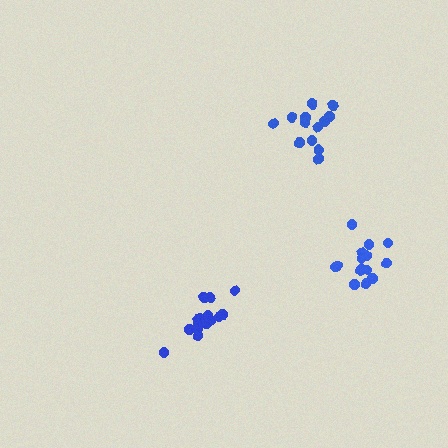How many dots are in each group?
Group 1: 17 dots, Group 2: 15 dots, Group 3: 14 dots (46 total).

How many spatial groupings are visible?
There are 3 spatial groupings.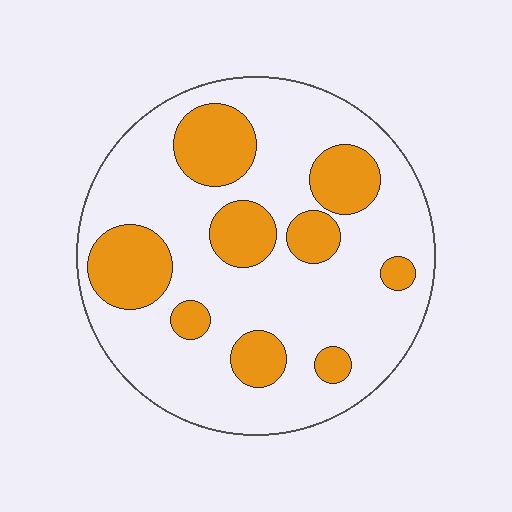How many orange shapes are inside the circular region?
9.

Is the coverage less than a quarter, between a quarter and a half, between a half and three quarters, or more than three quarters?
Between a quarter and a half.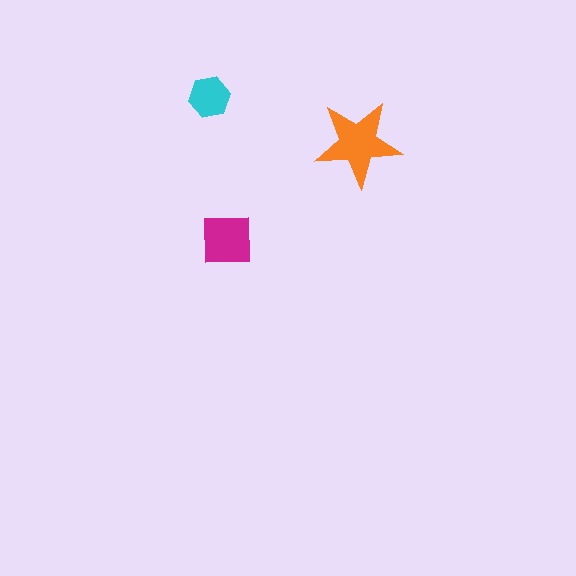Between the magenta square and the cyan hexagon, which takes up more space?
The magenta square.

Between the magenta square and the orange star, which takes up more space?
The orange star.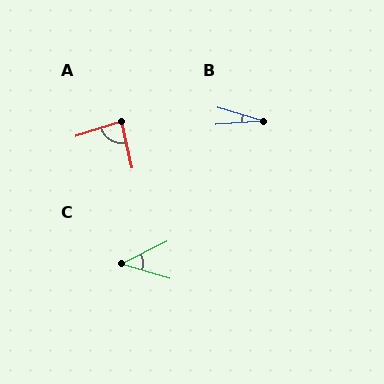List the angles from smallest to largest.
B (21°), C (43°), A (85°).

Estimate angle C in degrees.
Approximately 43 degrees.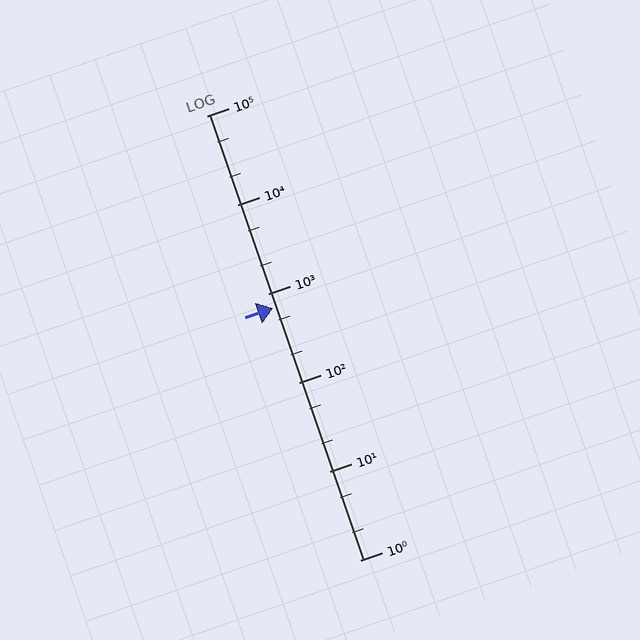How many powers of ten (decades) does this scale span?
The scale spans 5 decades, from 1 to 100000.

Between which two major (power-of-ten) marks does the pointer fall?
The pointer is between 100 and 1000.